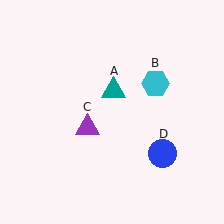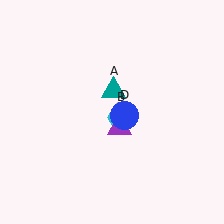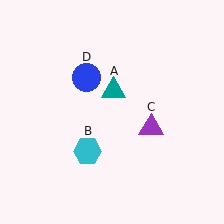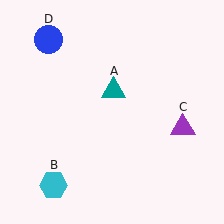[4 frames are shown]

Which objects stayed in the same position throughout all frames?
Teal triangle (object A) remained stationary.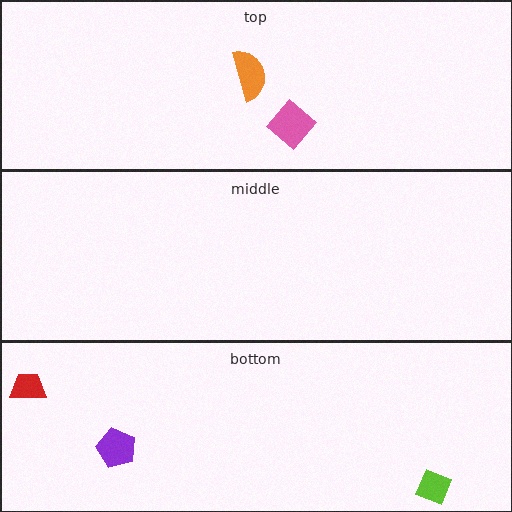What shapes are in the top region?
The orange semicircle, the pink diamond.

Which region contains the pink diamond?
The top region.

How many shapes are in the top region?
2.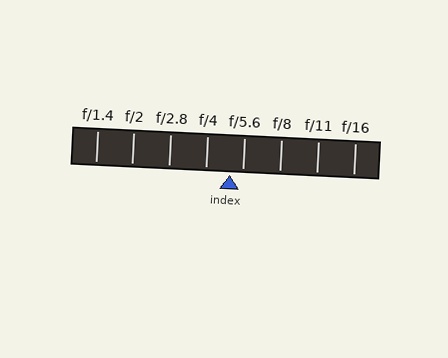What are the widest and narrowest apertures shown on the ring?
The widest aperture shown is f/1.4 and the narrowest is f/16.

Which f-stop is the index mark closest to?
The index mark is closest to f/5.6.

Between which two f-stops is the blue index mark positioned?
The index mark is between f/4 and f/5.6.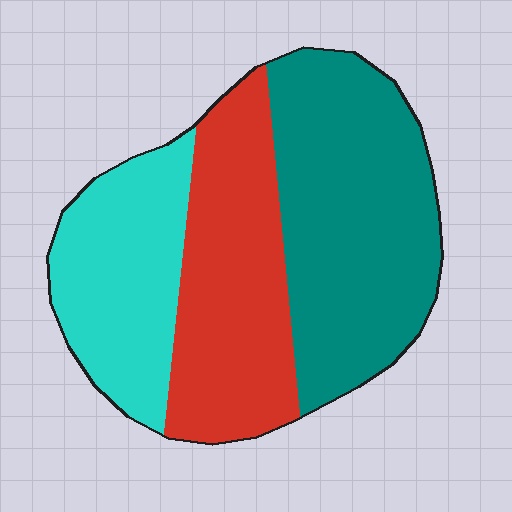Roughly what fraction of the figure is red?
Red covers about 30% of the figure.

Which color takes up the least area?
Cyan, at roughly 25%.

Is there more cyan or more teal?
Teal.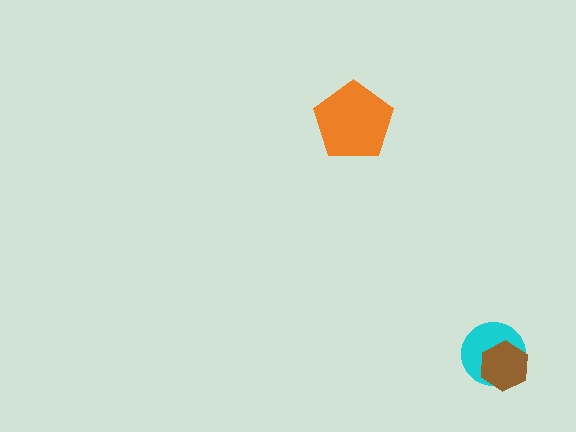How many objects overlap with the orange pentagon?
0 objects overlap with the orange pentagon.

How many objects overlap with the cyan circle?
1 object overlaps with the cyan circle.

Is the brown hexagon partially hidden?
No, no other shape covers it.